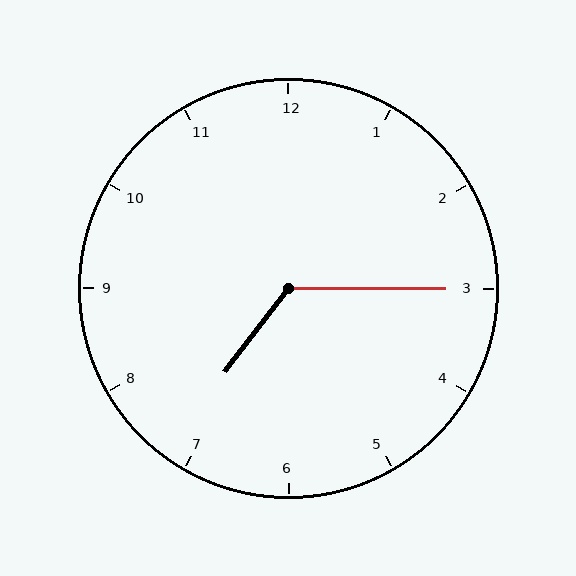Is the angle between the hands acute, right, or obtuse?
It is obtuse.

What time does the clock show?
7:15.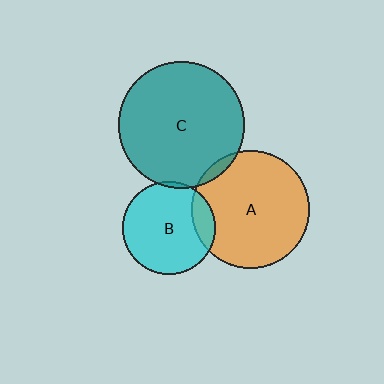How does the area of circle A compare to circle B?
Approximately 1.6 times.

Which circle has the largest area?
Circle C (teal).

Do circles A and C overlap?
Yes.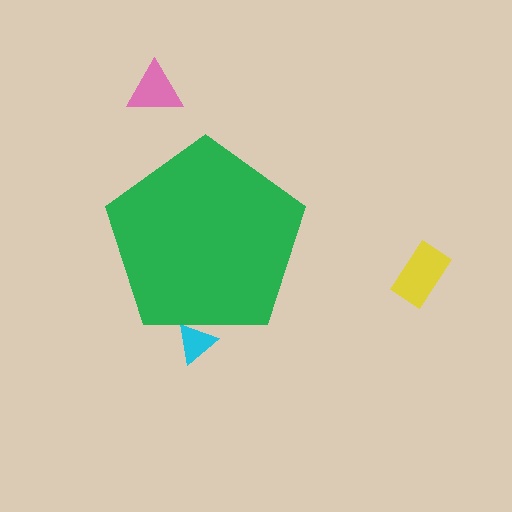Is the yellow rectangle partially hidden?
No, the yellow rectangle is fully visible.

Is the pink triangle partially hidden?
No, the pink triangle is fully visible.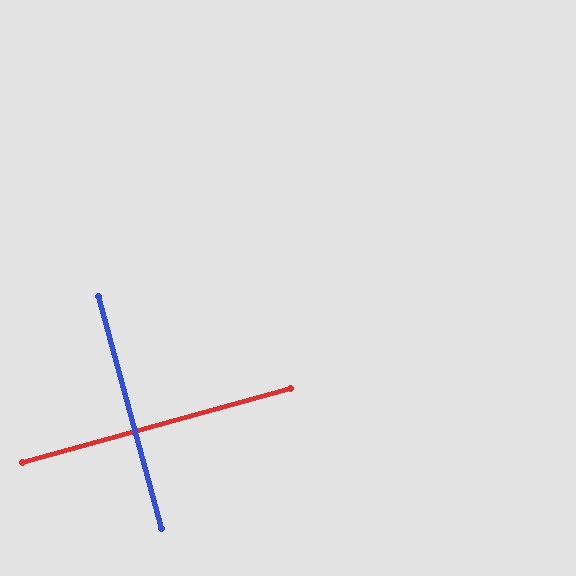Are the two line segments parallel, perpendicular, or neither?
Perpendicular — they meet at approximately 90°.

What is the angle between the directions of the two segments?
Approximately 90 degrees.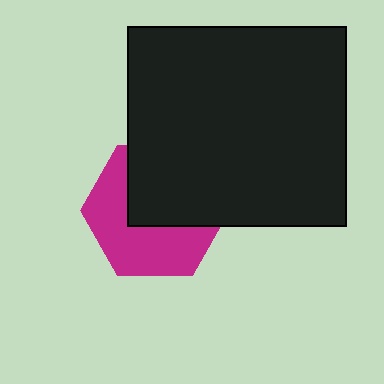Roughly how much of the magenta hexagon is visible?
About half of it is visible (roughly 52%).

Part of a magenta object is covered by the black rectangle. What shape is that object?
It is a hexagon.